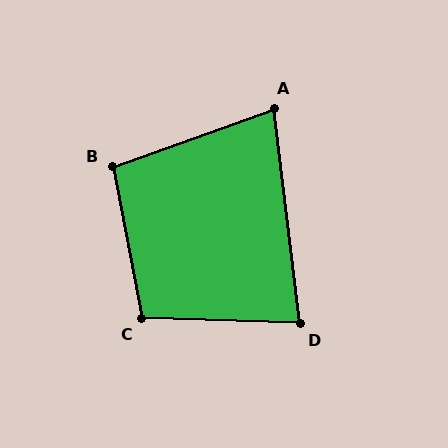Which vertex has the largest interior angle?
C, at approximately 103 degrees.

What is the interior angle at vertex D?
Approximately 81 degrees (acute).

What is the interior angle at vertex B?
Approximately 99 degrees (obtuse).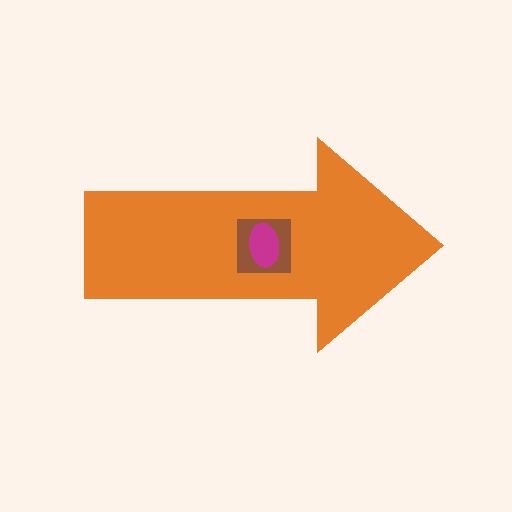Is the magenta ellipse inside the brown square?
Yes.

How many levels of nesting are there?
3.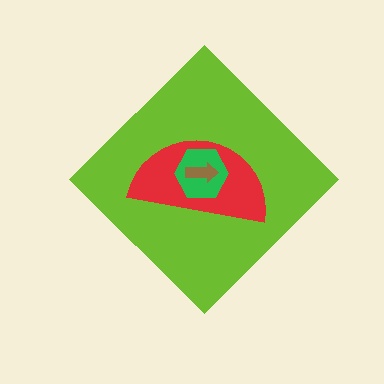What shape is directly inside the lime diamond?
The red semicircle.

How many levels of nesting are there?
4.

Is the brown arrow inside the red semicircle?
Yes.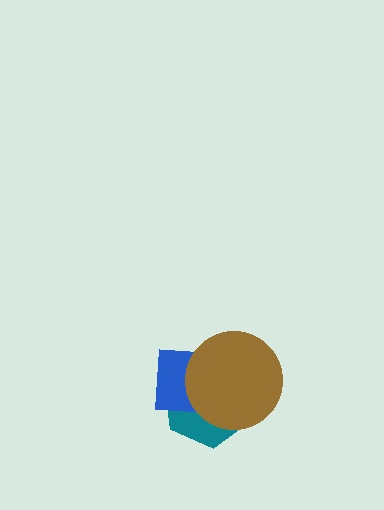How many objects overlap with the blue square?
2 objects overlap with the blue square.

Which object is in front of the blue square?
The brown circle is in front of the blue square.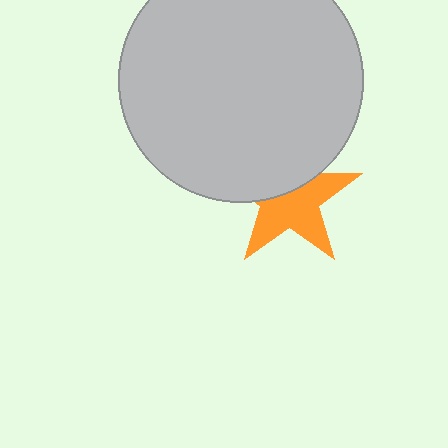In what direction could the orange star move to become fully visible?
The orange star could move down. That would shift it out from behind the light gray circle entirely.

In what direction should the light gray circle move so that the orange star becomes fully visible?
The light gray circle should move up. That is the shortest direction to clear the overlap and leave the orange star fully visible.